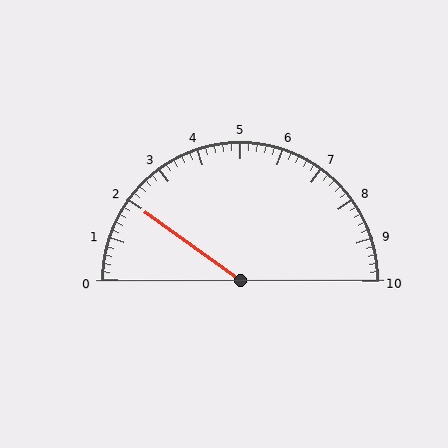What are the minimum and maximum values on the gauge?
The gauge ranges from 0 to 10.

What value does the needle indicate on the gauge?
The needle indicates approximately 2.0.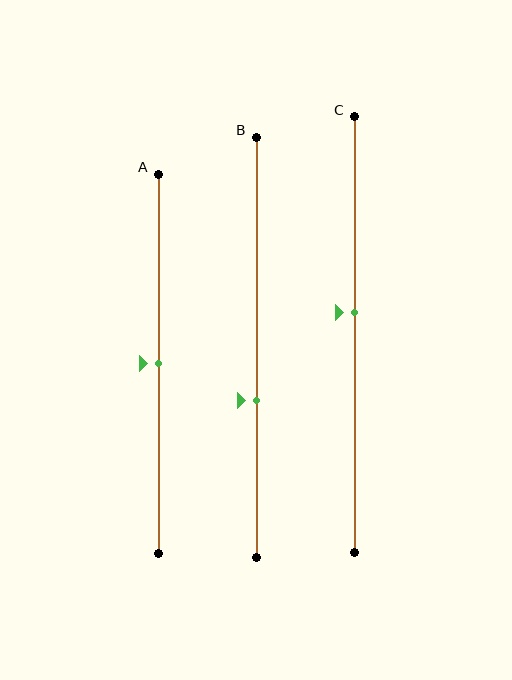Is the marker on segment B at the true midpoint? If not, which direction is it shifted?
No, the marker on segment B is shifted downward by about 13% of the segment length.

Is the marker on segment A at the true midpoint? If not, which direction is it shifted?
Yes, the marker on segment A is at the true midpoint.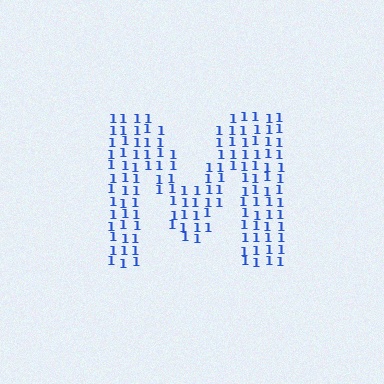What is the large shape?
The large shape is the letter M.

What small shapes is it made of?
It is made of small digit 1's.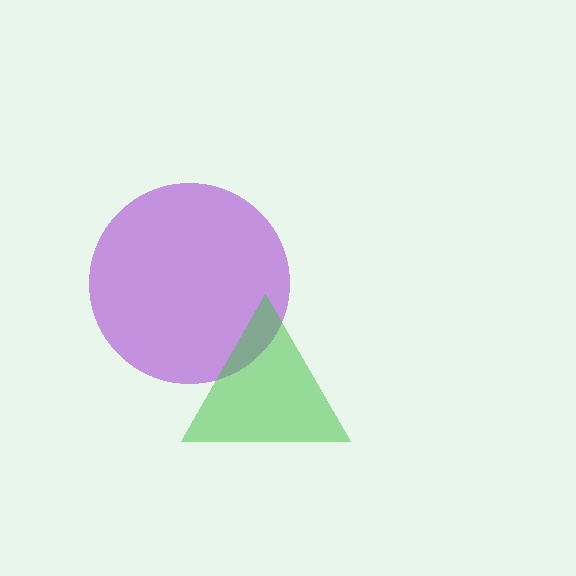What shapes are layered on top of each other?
The layered shapes are: a purple circle, a green triangle.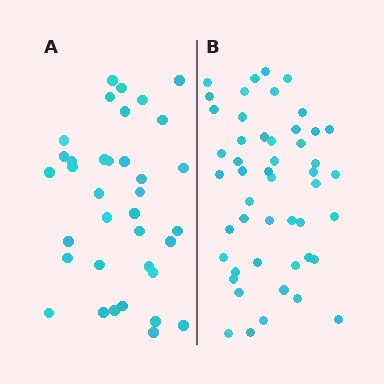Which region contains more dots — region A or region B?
Region B (the right region) has more dots.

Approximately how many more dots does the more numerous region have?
Region B has approximately 15 more dots than region A.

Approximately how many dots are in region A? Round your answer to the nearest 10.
About 40 dots. (The exact count is 36, which rounds to 40.)